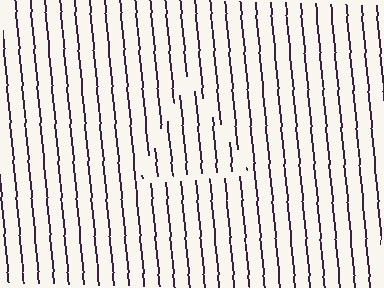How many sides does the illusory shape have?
3 sides — the line-ends trace a triangle.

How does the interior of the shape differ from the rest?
The interior of the shape contains the same grating, shifted by half a period — the contour is defined by the phase discontinuity where line-ends from the inner and outer gratings abut.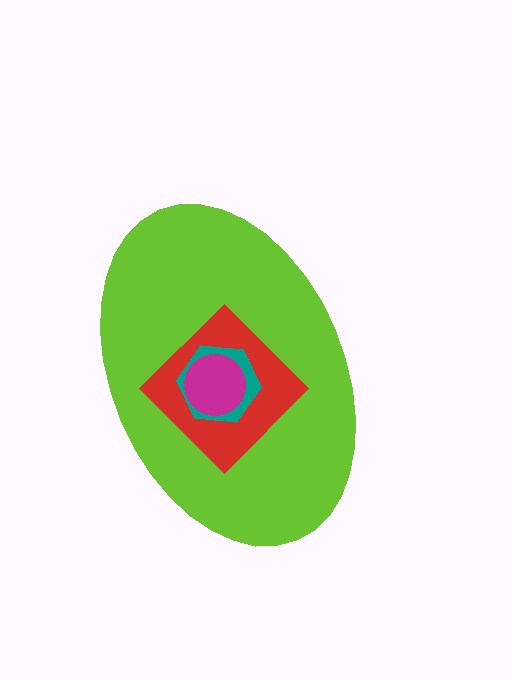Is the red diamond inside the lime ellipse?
Yes.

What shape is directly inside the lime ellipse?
The red diamond.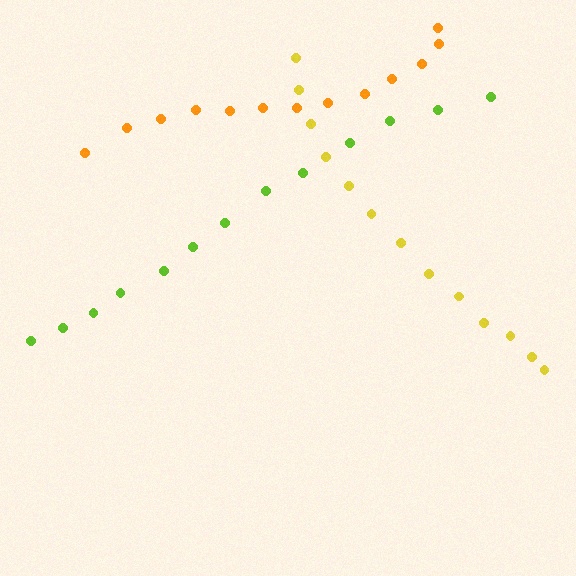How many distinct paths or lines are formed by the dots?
There are 3 distinct paths.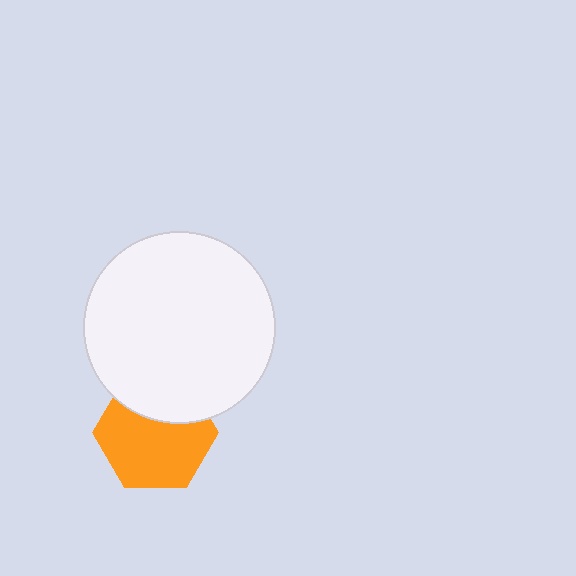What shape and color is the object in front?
The object in front is a white circle.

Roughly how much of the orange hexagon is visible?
Most of it is visible (roughly 68%).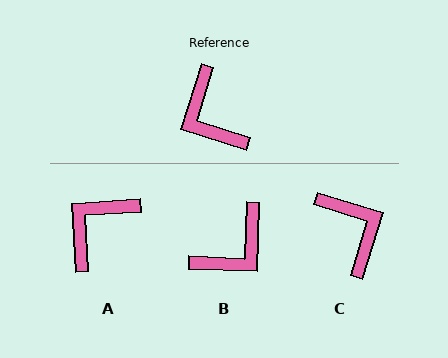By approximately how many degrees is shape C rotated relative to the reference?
Approximately 180 degrees clockwise.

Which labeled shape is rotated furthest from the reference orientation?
C, about 180 degrees away.